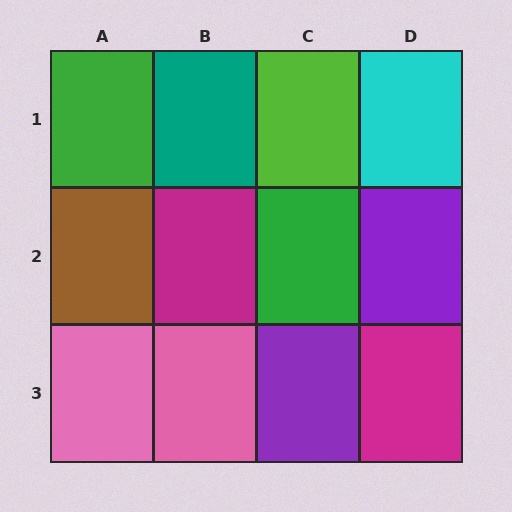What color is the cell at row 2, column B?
Magenta.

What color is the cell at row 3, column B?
Pink.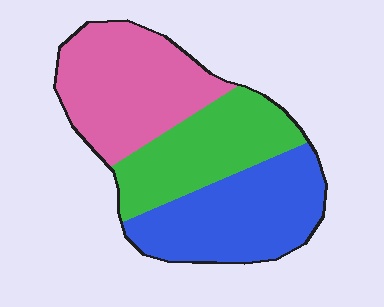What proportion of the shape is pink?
Pink covers 36% of the shape.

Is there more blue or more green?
Blue.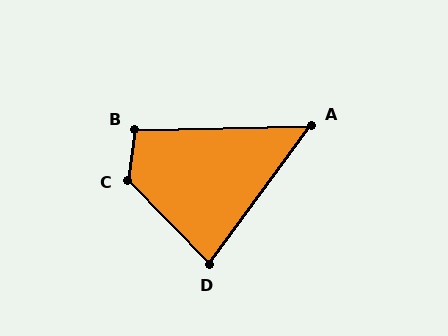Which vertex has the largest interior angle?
C, at approximately 128 degrees.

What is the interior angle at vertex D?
Approximately 81 degrees (acute).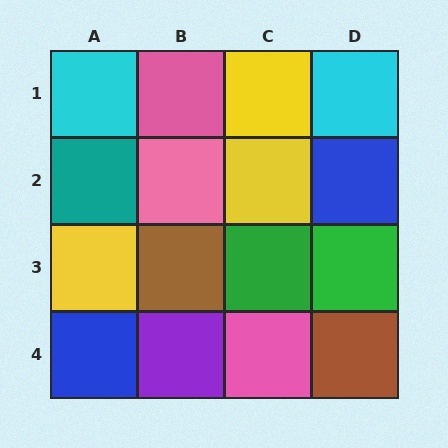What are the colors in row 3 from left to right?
Yellow, brown, green, green.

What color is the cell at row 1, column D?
Cyan.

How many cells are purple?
1 cell is purple.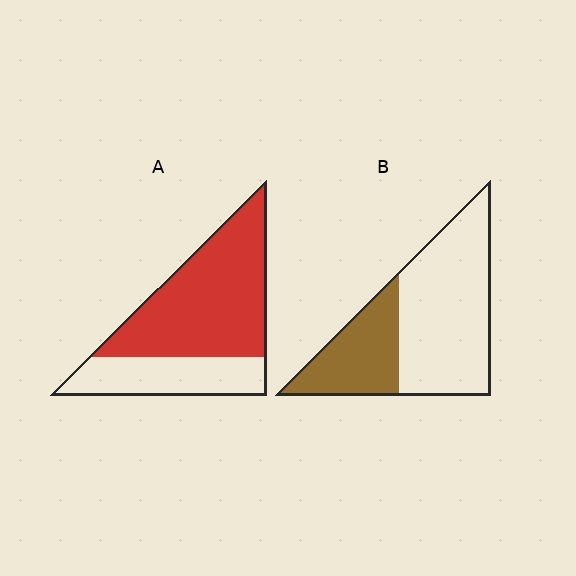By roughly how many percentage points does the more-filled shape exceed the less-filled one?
By roughly 35 percentage points (A over B).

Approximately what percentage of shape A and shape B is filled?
A is approximately 65% and B is approximately 35%.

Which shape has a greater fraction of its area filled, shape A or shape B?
Shape A.